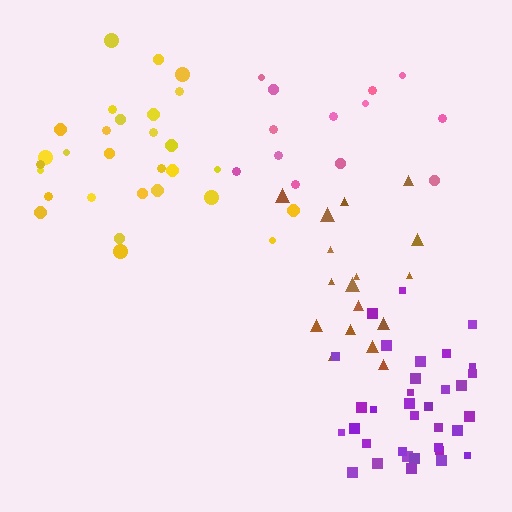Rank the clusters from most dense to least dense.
purple, yellow, brown, pink.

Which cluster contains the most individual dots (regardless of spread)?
Purple (34).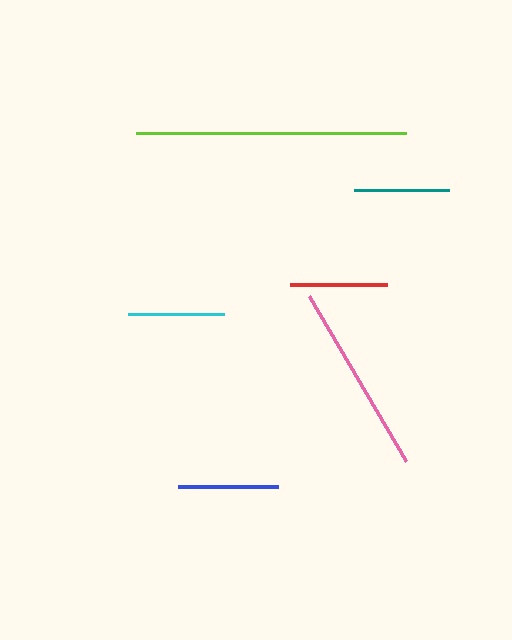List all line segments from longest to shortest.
From longest to shortest: lime, pink, blue, cyan, red, teal.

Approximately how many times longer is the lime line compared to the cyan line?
The lime line is approximately 2.8 times the length of the cyan line.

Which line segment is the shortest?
The teal line is the shortest at approximately 95 pixels.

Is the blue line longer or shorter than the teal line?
The blue line is longer than the teal line.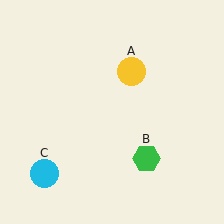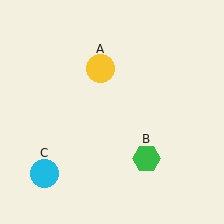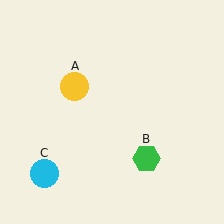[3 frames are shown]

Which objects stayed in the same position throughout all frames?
Green hexagon (object B) and cyan circle (object C) remained stationary.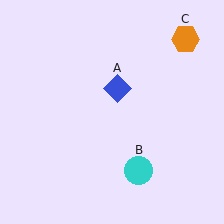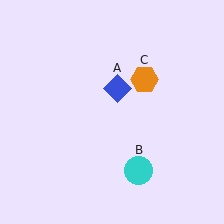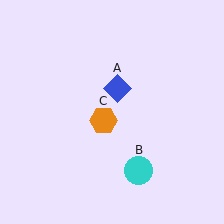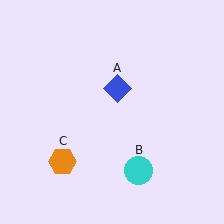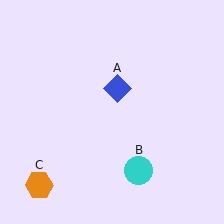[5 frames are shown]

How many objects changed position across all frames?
1 object changed position: orange hexagon (object C).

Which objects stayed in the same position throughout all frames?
Blue diamond (object A) and cyan circle (object B) remained stationary.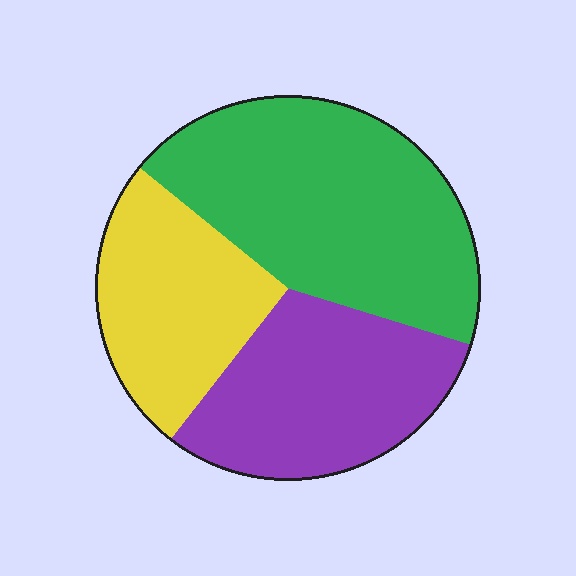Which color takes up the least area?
Yellow, at roughly 25%.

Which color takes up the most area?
Green, at roughly 45%.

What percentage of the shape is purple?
Purple takes up about one third (1/3) of the shape.